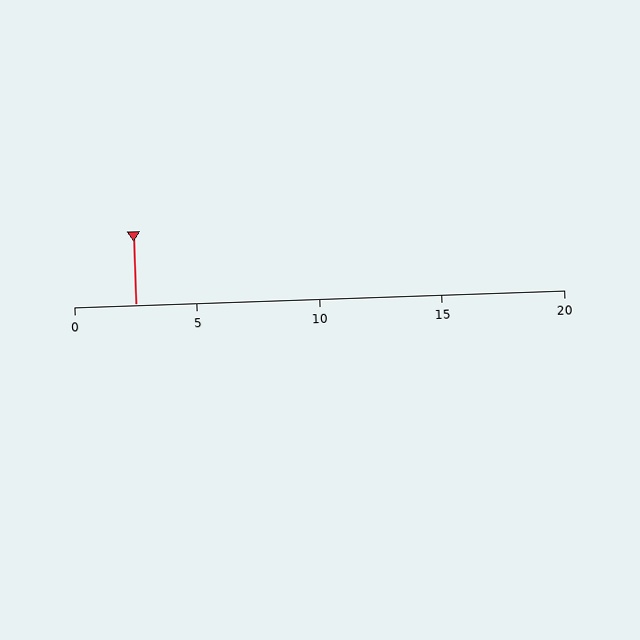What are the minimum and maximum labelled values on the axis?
The axis runs from 0 to 20.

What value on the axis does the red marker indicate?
The marker indicates approximately 2.5.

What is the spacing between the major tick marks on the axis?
The major ticks are spaced 5 apart.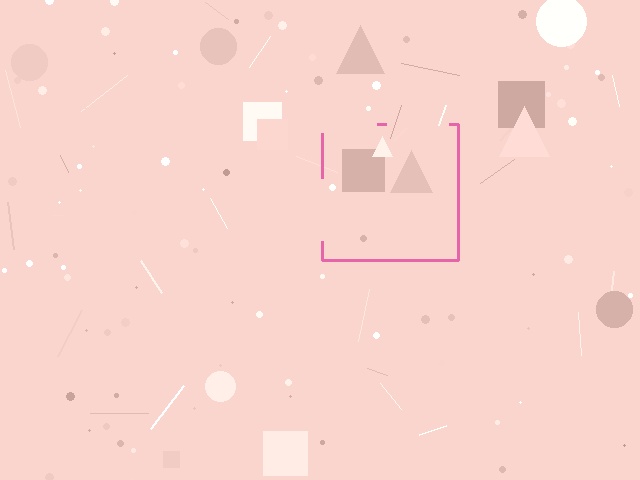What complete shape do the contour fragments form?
The contour fragments form a square.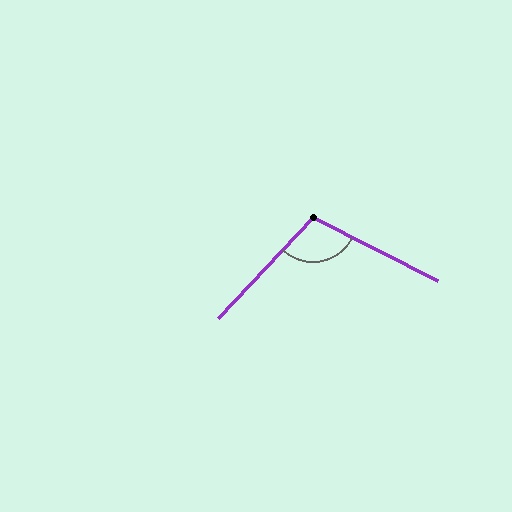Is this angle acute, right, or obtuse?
It is obtuse.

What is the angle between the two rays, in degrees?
Approximately 106 degrees.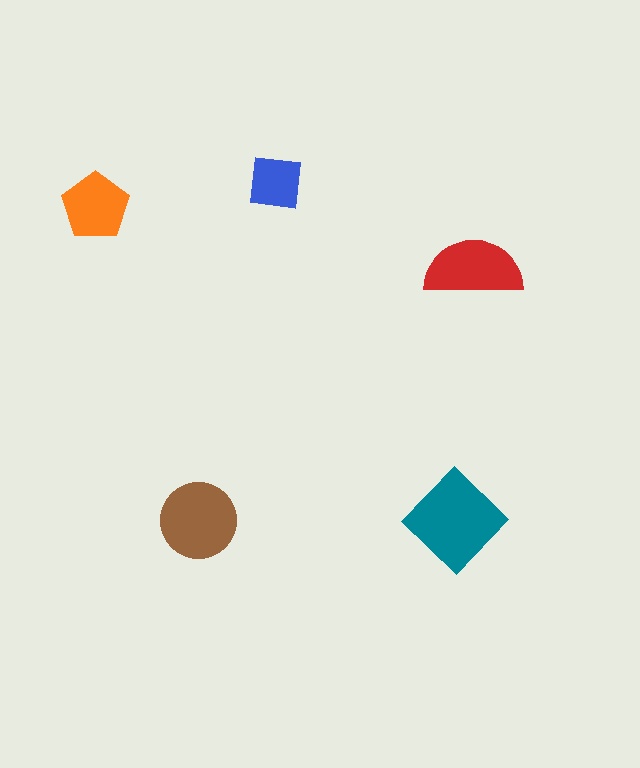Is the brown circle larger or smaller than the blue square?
Larger.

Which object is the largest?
The teal diamond.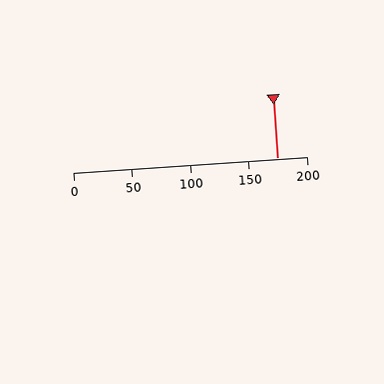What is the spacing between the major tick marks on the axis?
The major ticks are spaced 50 apart.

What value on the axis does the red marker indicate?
The marker indicates approximately 175.